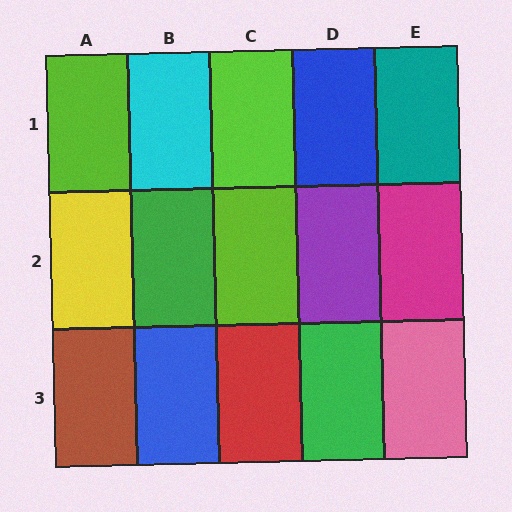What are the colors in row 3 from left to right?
Brown, blue, red, green, pink.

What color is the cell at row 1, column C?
Lime.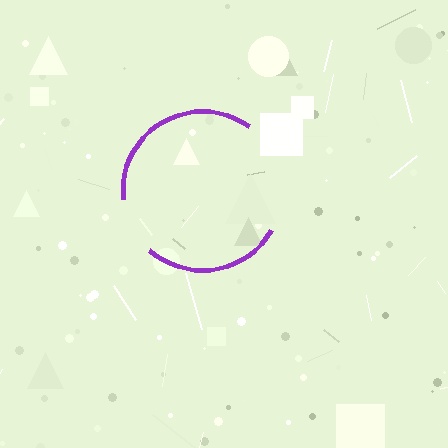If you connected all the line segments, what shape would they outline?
They would outline a circle.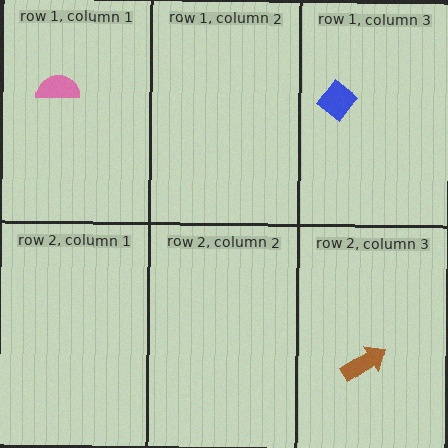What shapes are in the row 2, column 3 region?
The brown arrow.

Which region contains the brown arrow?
The row 2, column 3 region.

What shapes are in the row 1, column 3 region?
The blue diamond.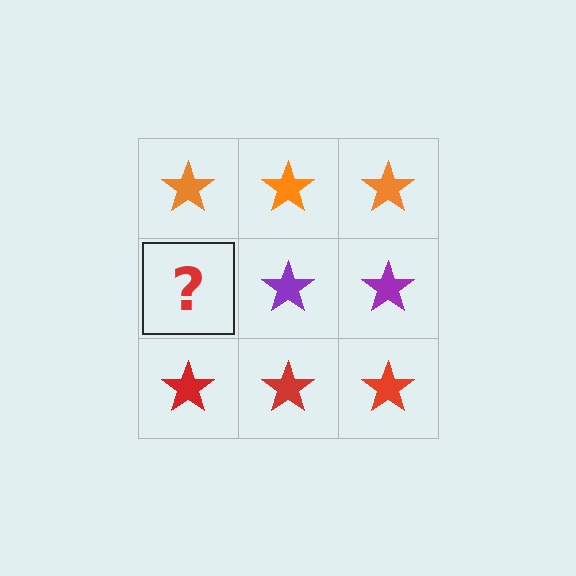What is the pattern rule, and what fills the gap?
The rule is that each row has a consistent color. The gap should be filled with a purple star.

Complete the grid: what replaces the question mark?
The question mark should be replaced with a purple star.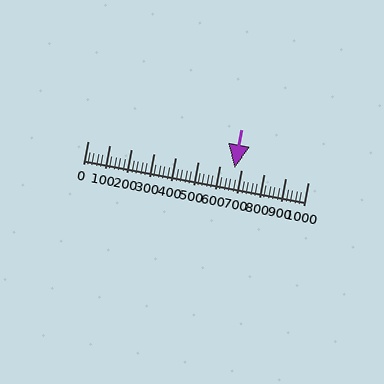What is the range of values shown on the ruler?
The ruler shows values from 0 to 1000.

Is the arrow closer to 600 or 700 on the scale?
The arrow is closer to 700.